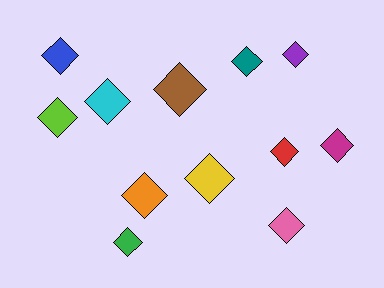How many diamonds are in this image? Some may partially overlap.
There are 12 diamonds.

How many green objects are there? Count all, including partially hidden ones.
There is 1 green object.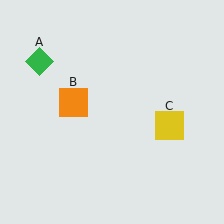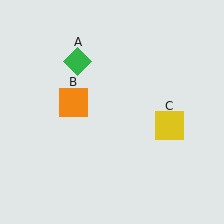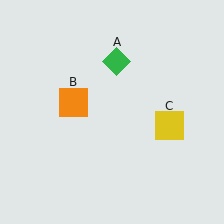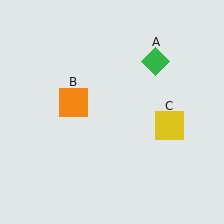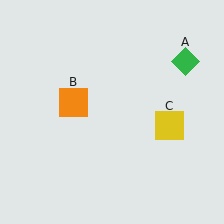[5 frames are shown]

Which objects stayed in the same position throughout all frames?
Orange square (object B) and yellow square (object C) remained stationary.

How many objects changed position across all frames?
1 object changed position: green diamond (object A).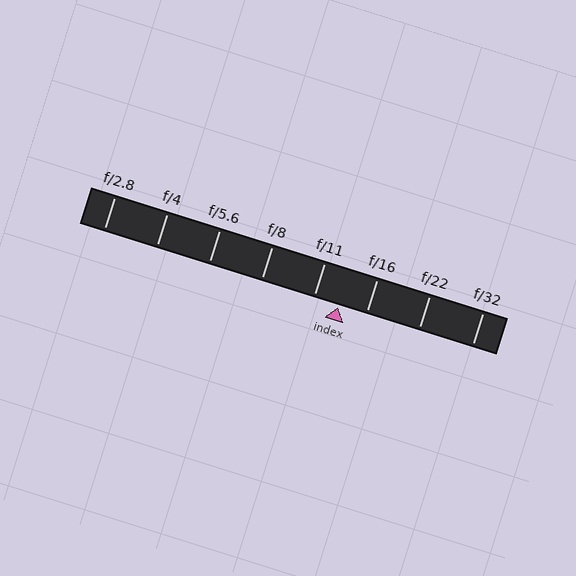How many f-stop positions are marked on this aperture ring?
There are 8 f-stop positions marked.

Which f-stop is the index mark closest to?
The index mark is closest to f/11.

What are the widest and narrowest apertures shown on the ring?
The widest aperture shown is f/2.8 and the narrowest is f/32.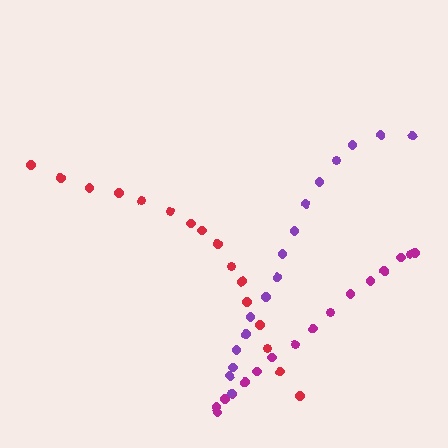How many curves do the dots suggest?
There are 3 distinct paths.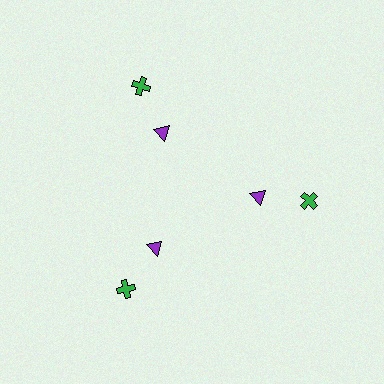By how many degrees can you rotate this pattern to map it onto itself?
The pattern maps onto itself every 120 degrees of rotation.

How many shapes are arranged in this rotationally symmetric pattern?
There are 6 shapes, arranged in 3 groups of 2.